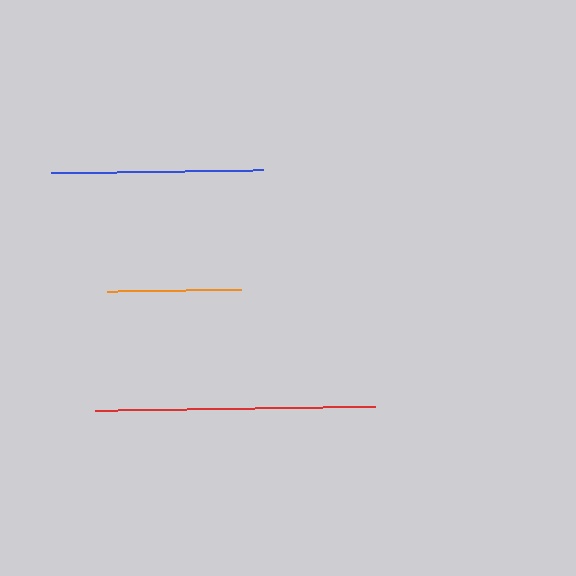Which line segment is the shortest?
The orange line is the shortest at approximately 134 pixels.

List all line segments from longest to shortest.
From longest to shortest: red, blue, orange.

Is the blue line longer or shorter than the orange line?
The blue line is longer than the orange line.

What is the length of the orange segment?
The orange segment is approximately 134 pixels long.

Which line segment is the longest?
The red line is the longest at approximately 281 pixels.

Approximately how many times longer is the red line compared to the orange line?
The red line is approximately 2.1 times the length of the orange line.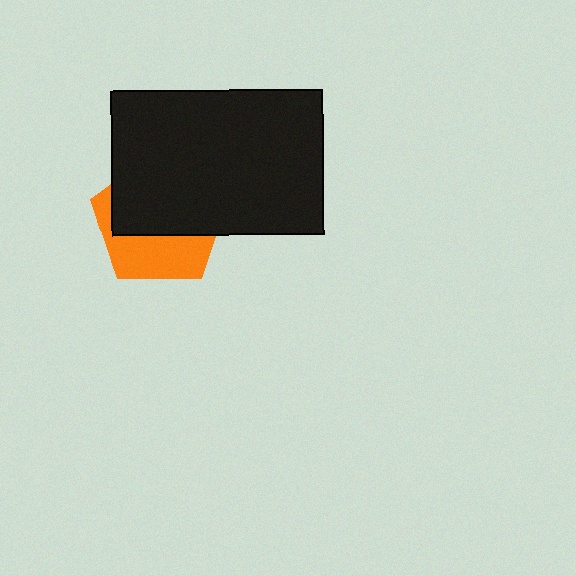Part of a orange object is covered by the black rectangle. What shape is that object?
It is a pentagon.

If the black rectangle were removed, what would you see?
You would see the complete orange pentagon.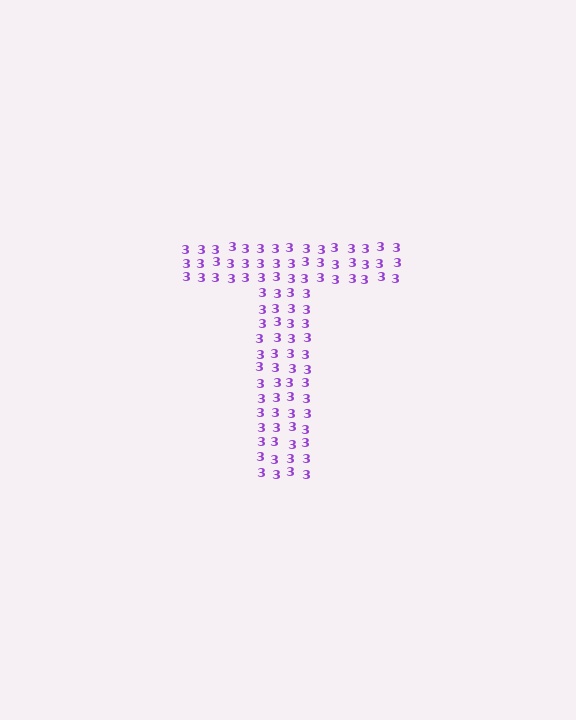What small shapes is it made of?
It is made of small digit 3's.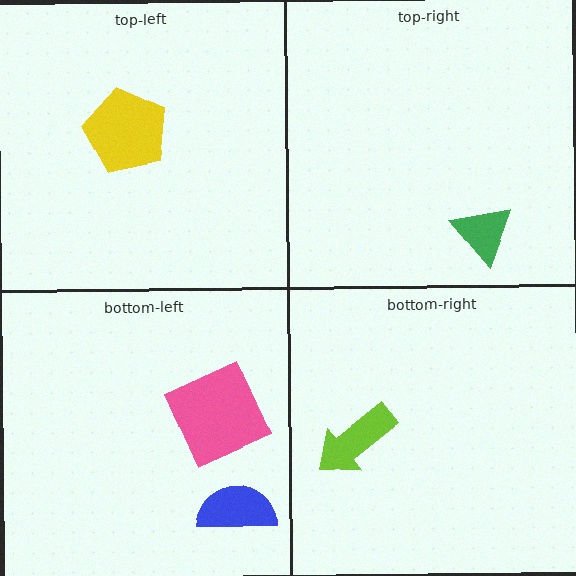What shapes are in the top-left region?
The yellow pentagon.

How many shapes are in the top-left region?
1.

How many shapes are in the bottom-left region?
2.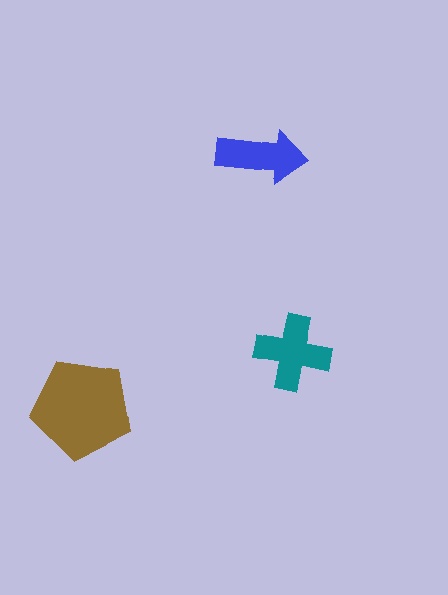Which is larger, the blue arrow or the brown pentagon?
The brown pentagon.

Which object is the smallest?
The blue arrow.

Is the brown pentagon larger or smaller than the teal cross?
Larger.